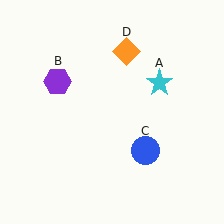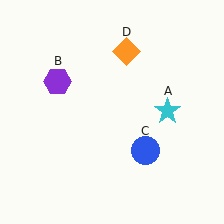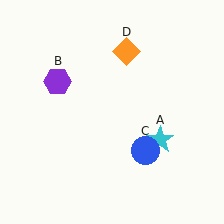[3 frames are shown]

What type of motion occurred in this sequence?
The cyan star (object A) rotated clockwise around the center of the scene.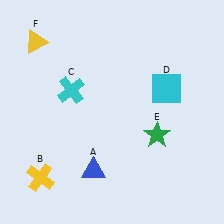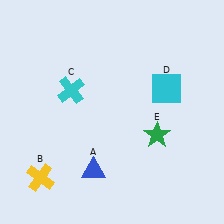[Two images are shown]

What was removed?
The yellow triangle (F) was removed in Image 2.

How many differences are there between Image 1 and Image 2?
There is 1 difference between the two images.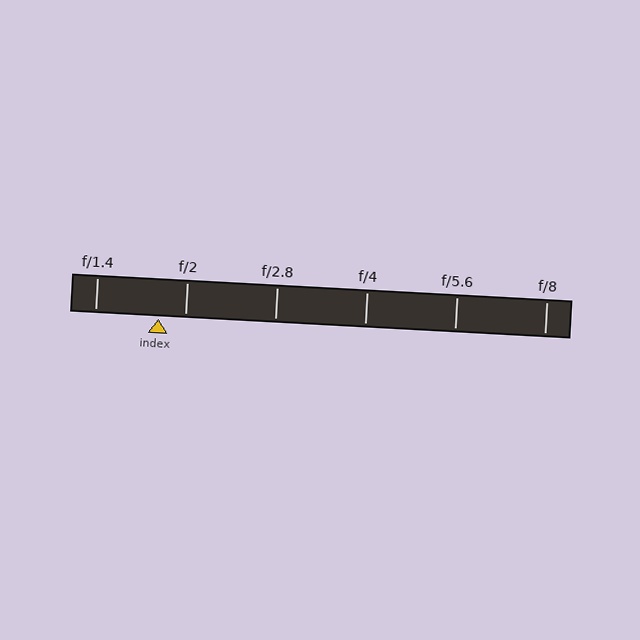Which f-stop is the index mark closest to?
The index mark is closest to f/2.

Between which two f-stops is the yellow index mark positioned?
The index mark is between f/1.4 and f/2.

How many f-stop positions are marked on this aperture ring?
There are 6 f-stop positions marked.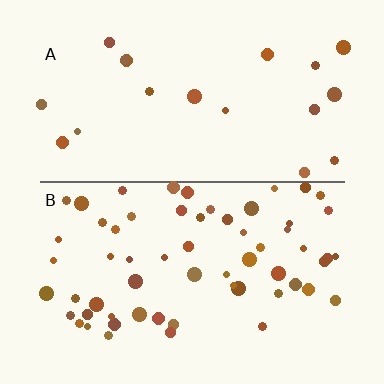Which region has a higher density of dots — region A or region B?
B (the bottom).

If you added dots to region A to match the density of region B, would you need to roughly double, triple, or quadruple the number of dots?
Approximately triple.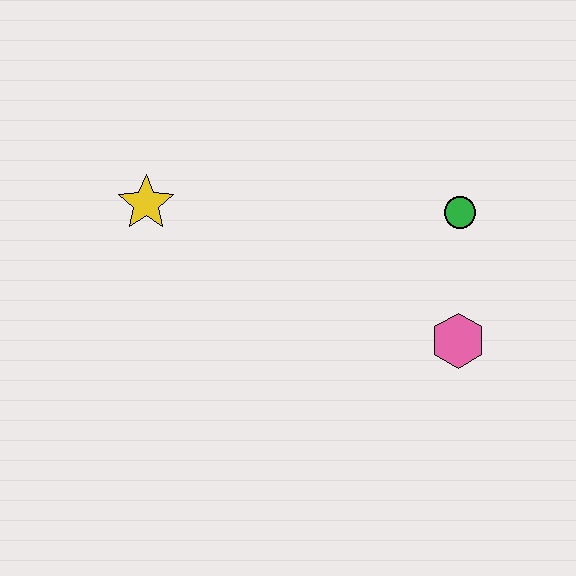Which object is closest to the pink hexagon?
The green circle is closest to the pink hexagon.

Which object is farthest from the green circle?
The yellow star is farthest from the green circle.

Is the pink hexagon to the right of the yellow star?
Yes